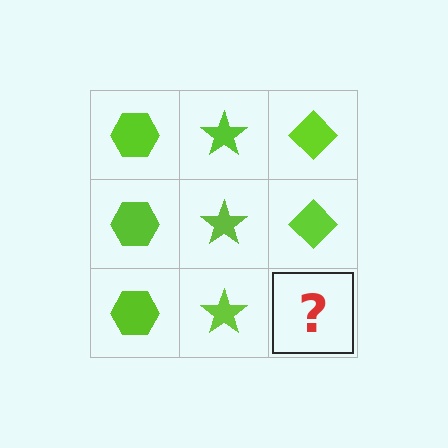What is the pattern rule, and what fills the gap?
The rule is that each column has a consistent shape. The gap should be filled with a lime diamond.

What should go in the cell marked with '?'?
The missing cell should contain a lime diamond.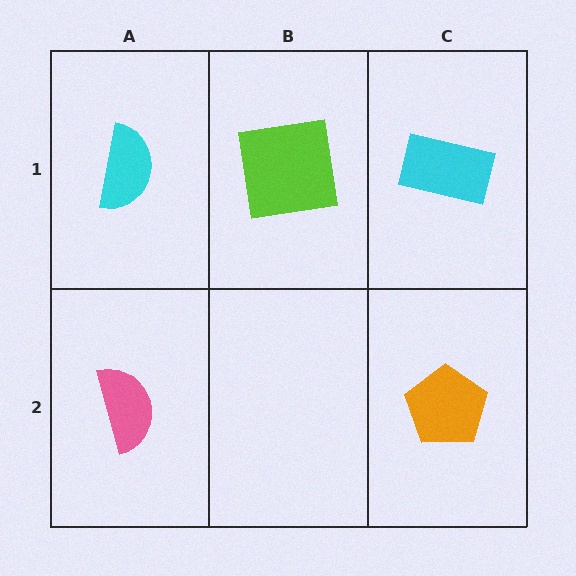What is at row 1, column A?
A cyan semicircle.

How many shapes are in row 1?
3 shapes.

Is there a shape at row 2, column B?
No, that cell is empty.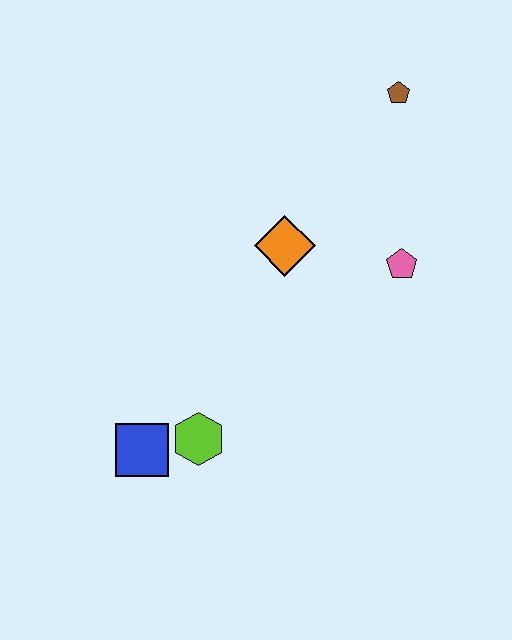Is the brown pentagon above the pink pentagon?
Yes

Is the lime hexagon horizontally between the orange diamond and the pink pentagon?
No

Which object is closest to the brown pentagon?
The pink pentagon is closest to the brown pentagon.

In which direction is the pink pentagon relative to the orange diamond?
The pink pentagon is to the right of the orange diamond.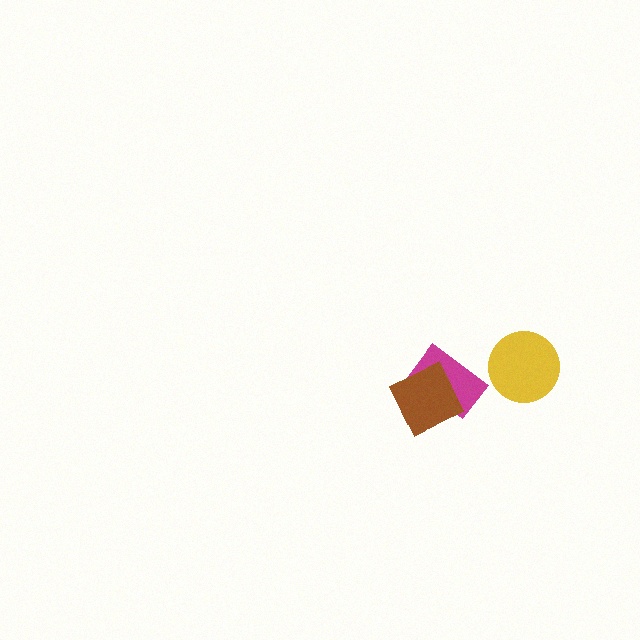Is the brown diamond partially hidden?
No, no other shape covers it.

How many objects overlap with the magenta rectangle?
1 object overlaps with the magenta rectangle.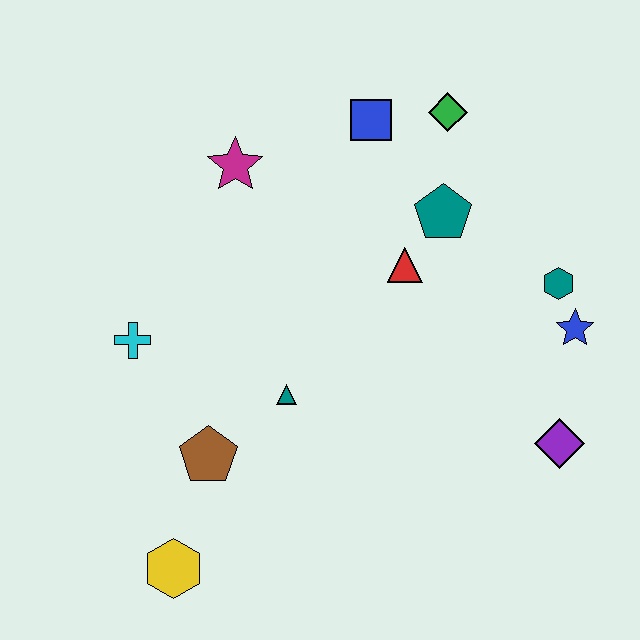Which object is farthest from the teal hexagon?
The yellow hexagon is farthest from the teal hexagon.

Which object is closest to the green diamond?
The blue square is closest to the green diamond.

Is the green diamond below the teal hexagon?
No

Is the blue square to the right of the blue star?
No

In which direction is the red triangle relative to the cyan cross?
The red triangle is to the right of the cyan cross.